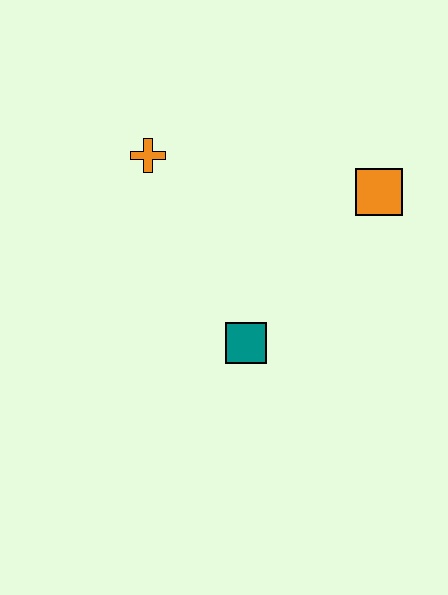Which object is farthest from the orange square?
The orange cross is farthest from the orange square.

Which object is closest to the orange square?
The teal square is closest to the orange square.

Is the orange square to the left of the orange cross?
No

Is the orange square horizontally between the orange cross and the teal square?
No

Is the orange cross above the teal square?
Yes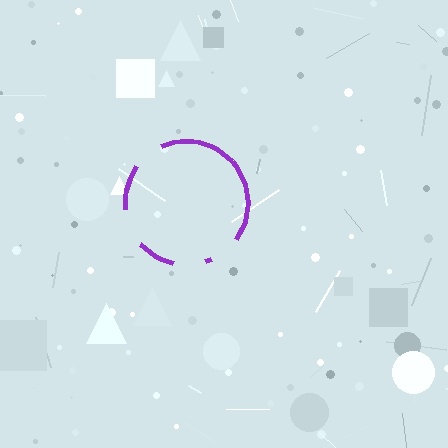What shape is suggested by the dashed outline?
The dashed outline suggests a circle.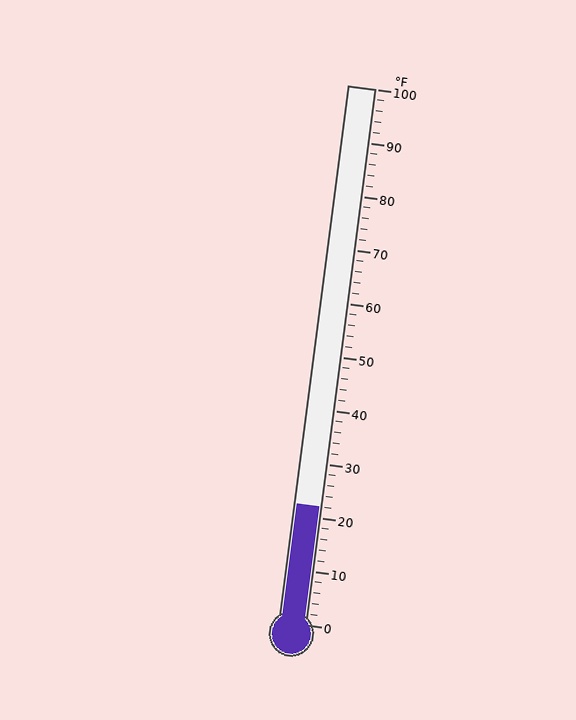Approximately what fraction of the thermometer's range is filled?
The thermometer is filled to approximately 20% of its range.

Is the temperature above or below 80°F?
The temperature is below 80°F.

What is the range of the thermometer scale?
The thermometer scale ranges from 0°F to 100°F.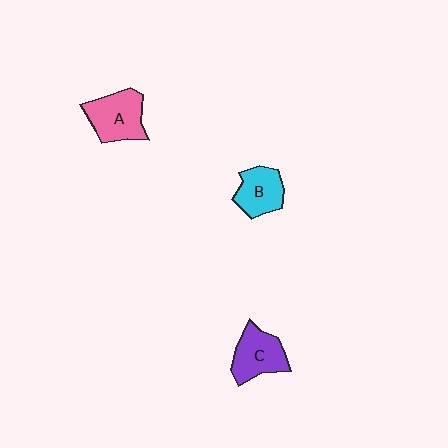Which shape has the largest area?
Shape A (pink).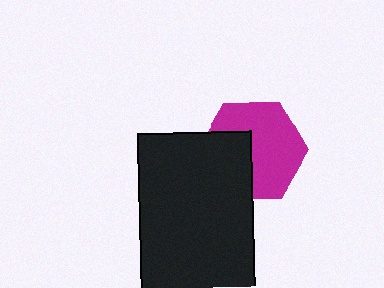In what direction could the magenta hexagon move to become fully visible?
The magenta hexagon could move toward the upper-right. That would shift it out from behind the black rectangle entirely.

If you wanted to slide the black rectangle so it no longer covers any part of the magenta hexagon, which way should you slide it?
Slide it toward the lower-left — that is the most direct way to separate the two shapes.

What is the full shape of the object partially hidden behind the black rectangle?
The partially hidden object is a magenta hexagon.